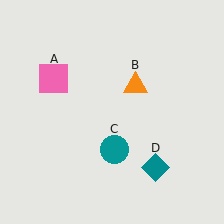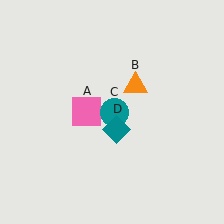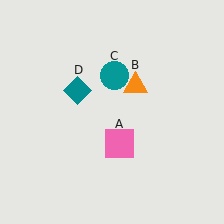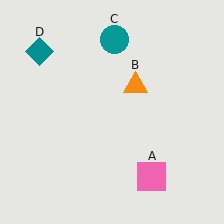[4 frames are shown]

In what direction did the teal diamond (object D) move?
The teal diamond (object D) moved up and to the left.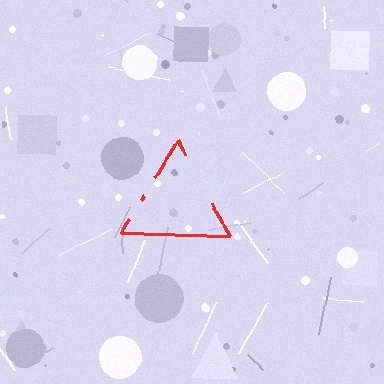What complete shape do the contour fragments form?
The contour fragments form a triangle.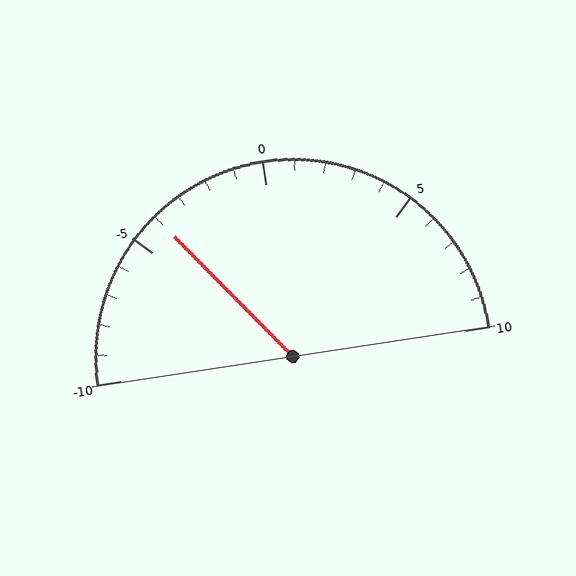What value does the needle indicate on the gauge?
The needle indicates approximately -4.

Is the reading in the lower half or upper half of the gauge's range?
The reading is in the lower half of the range (-10 to 10).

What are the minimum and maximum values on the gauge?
The gauge ranges from -10 to 10.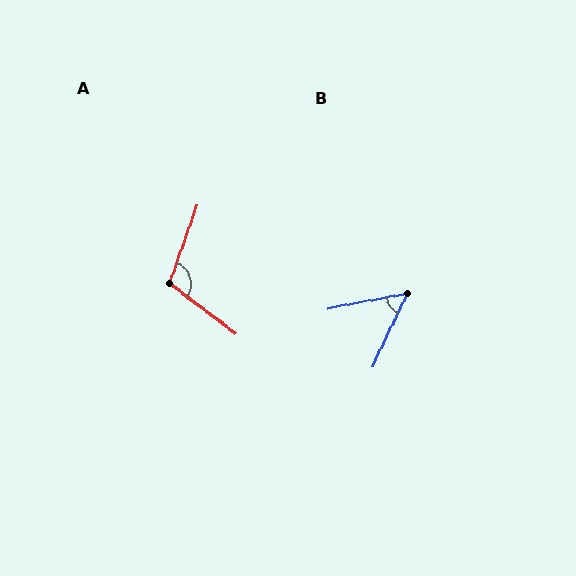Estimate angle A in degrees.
Approximately 108 degrees.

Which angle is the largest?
A, at approximately 108 degrees.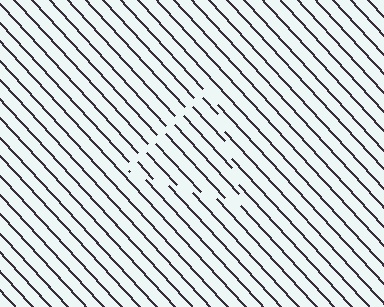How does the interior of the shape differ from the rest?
The interior of the shape contains the same grating, shifted by half a period — the contour is defined by the phase discontinuity where line-ends from the inner and outer gratings abut.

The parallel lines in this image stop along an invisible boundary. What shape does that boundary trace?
An illusory triangle. The interior of the shape contains the same grating, shifted by half a period — the contour is defined by the phase discontinuity where line-ends from the inner and outer gratings abut.